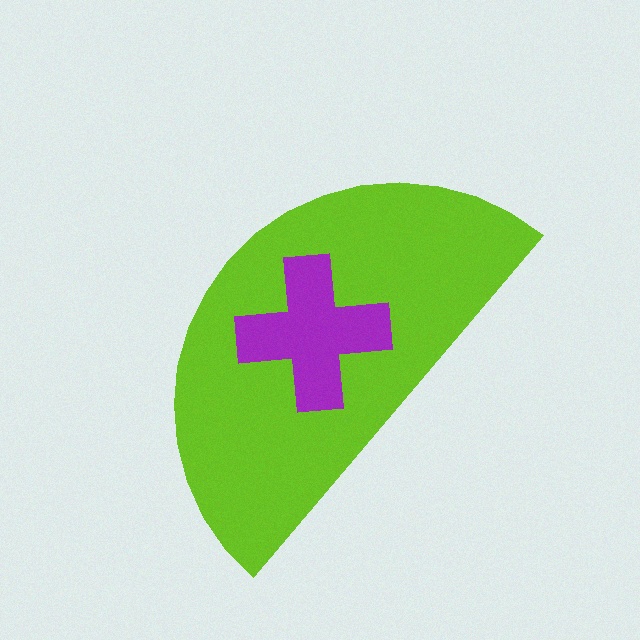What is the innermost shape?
The purple cross.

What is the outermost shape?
The lime semicircle.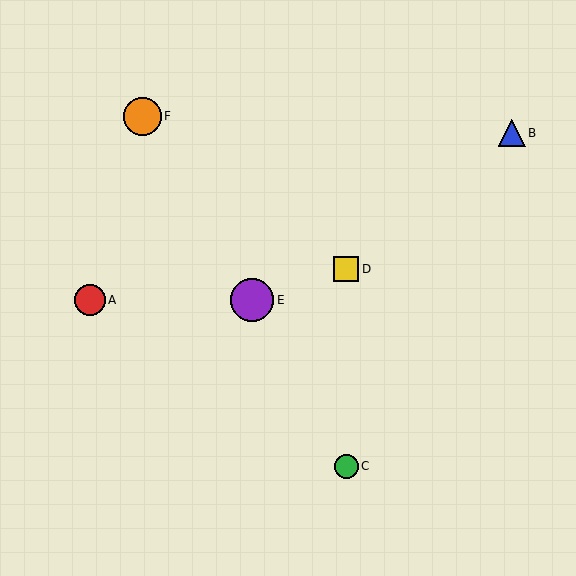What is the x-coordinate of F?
Object F is at x≈143.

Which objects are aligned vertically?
Objects C, D are aligned vertically.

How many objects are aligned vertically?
2 objects (C, D) are aligned vertically.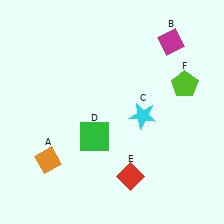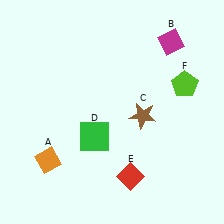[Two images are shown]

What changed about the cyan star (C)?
In Image 1, C is cyan. In Image 2, it changed to brown.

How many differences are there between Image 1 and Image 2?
There is 1 difference between the two images.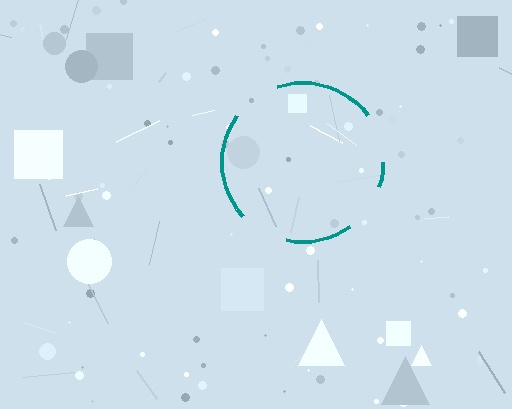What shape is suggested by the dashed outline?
The dashed outline suggests a circle.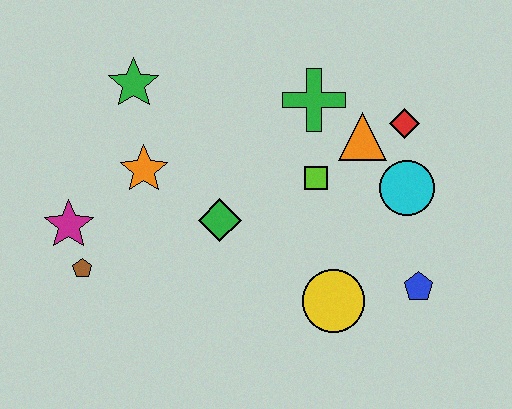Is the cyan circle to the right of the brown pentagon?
Yes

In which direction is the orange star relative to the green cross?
The orange star is to the left of the green cross.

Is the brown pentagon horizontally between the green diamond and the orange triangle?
No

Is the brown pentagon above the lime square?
No